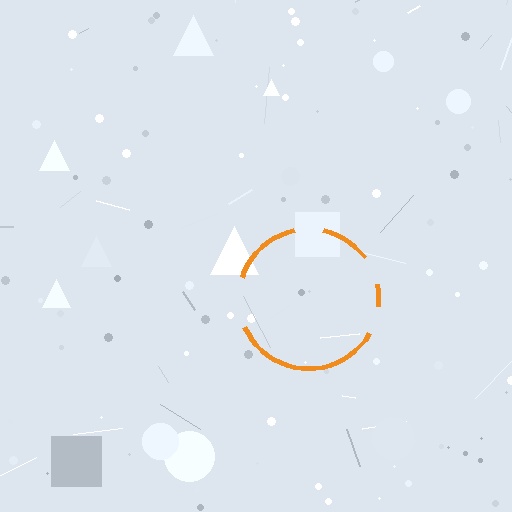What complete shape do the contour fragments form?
The contour fragments form a circle.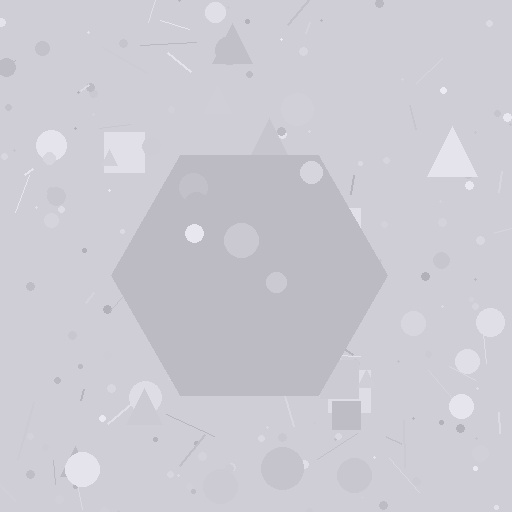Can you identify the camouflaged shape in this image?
The camouflaged shape is a hexagon.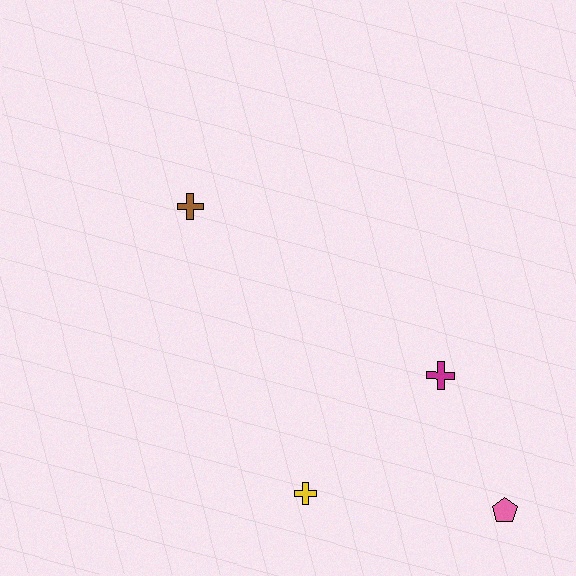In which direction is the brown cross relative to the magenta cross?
The brown cross is to the left of the magenta cross.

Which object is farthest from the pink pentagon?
The brown cross is farthest from the pink pentagon.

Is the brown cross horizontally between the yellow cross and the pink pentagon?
No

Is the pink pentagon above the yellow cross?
No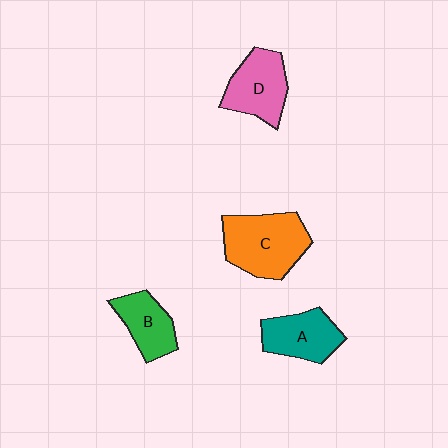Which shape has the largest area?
Shape C (orange).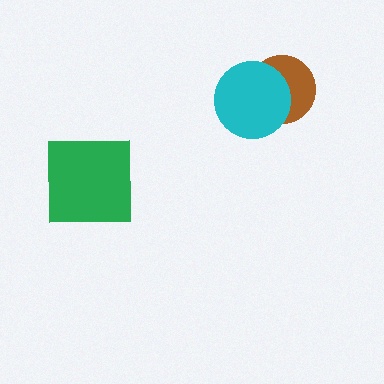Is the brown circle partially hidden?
Yes, it is partially covered by another shape.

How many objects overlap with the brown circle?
1 object overlaps with the brown circle.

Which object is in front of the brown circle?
The cyan circle is in front of the brown circle.